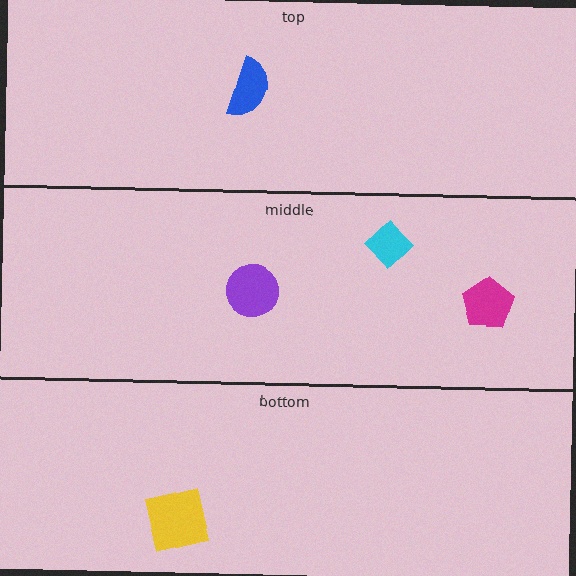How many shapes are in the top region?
1.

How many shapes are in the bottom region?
1.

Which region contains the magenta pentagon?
The middle region.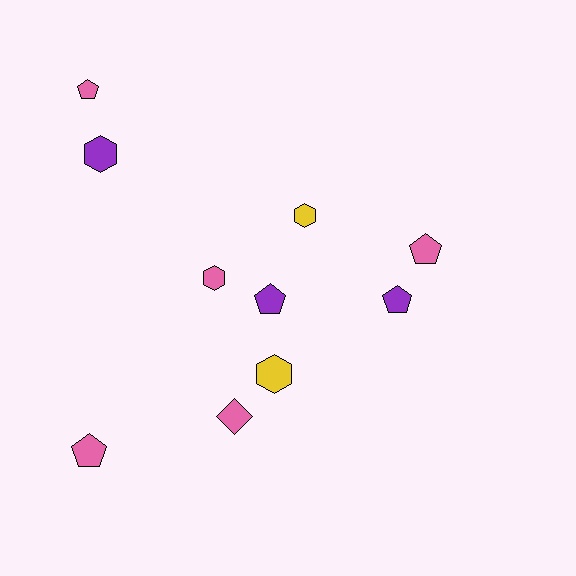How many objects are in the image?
There are 10 objects.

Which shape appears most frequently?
Pentagon, with 5 objects.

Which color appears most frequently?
Pink, with 5 objects.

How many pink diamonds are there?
There is 1 pink diamond.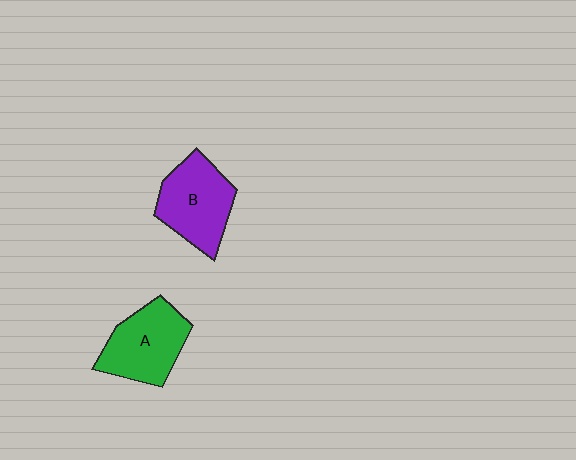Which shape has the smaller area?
Shape A (green).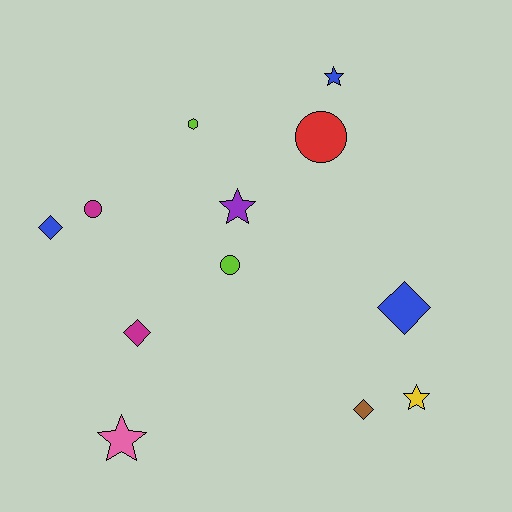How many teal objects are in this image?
There are no teal objects.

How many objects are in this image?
There are 12 objects.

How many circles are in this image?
There are 3 circles.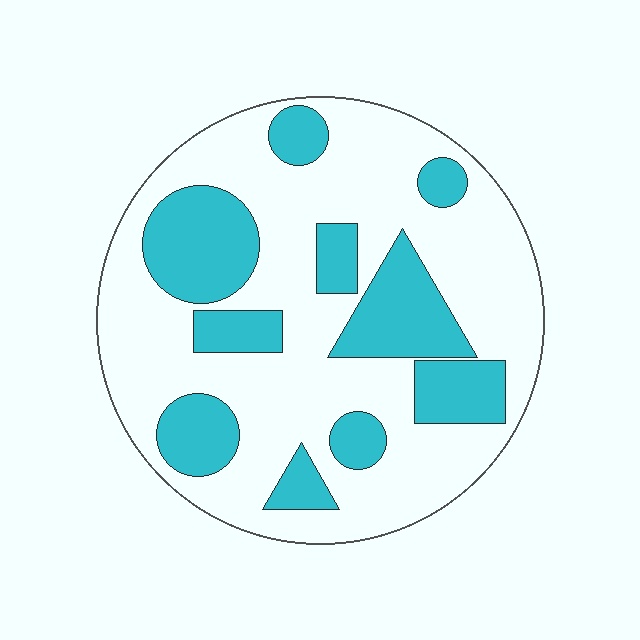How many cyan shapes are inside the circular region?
10.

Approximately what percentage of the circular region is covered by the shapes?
Approximately 30%.